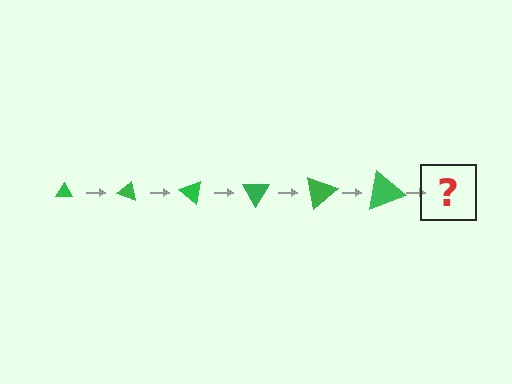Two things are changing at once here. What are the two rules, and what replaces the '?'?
The two rules are that the triangle grows larger each step and it rotates 20 degrees each step. The '?' should be a triangle, larger than the previous one and rotated 120 degrees from the start.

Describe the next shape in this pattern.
It should be a triangle, larger than the previous one and rotated 120 degrees from the start.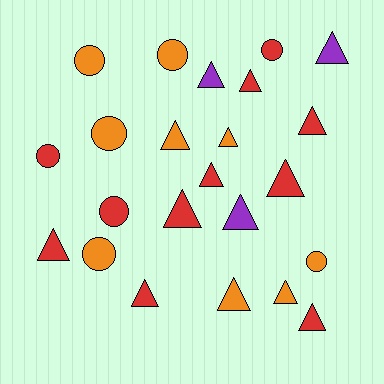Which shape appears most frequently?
Triangle, with 15 objects.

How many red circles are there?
There are 3 red circles.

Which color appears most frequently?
Red, with 11 objects.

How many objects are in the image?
There are 23 objects.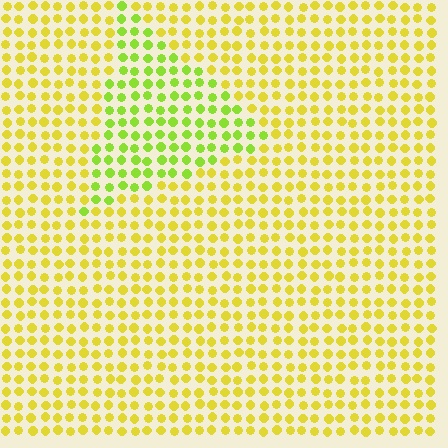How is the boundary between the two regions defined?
The boundary is defined purely by a slight shift in hue (about 33 degrees). Spacing, size, and orientation are identical on both sides.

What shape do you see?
I see a triangle.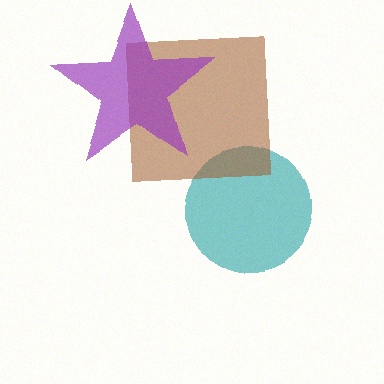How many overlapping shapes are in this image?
There are 3 overlapping shapes in the image.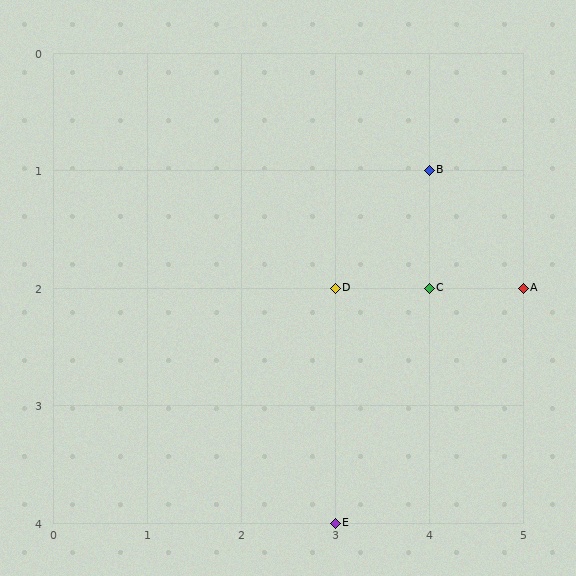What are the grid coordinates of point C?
Point C is at grid coordinates (4, 2).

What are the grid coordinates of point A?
Point A is at grid coordinates (5, 2).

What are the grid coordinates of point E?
Point E is at grid coordinates (3, 4).